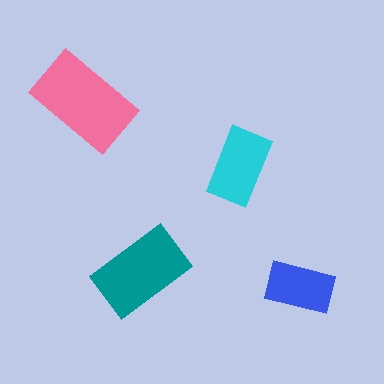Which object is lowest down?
The blue rectangle is bottommost.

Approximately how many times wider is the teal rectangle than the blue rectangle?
About 1.5 times wider.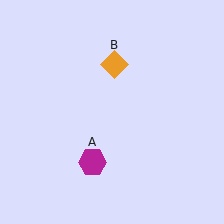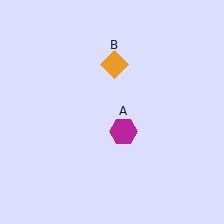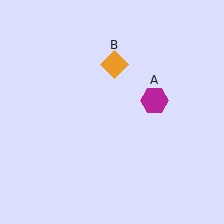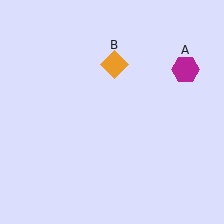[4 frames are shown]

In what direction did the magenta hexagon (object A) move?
The magenta hexagon (object A) moved up and to the right.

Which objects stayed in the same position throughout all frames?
Orange diamond (object B) remained stationary.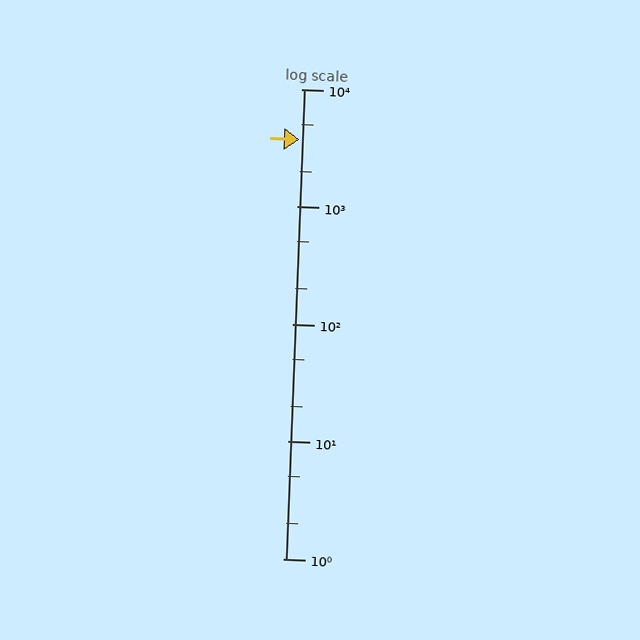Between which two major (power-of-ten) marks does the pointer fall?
The pointer is between 1000 and 10000.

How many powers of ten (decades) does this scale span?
The scale spans 4 decades, from 1 to 10000.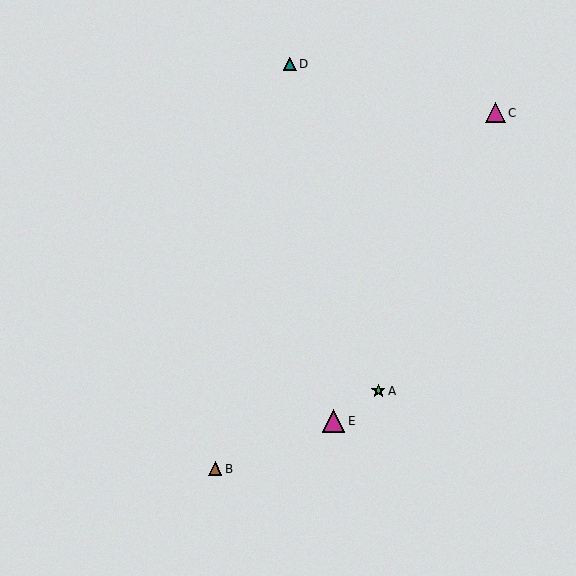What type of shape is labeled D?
Shape D is a teal triangle.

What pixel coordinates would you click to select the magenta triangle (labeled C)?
Click at (495, 113) to select the magenta triangle C.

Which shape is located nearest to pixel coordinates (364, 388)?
The green star (labeled A) at (378, 391) is nearest to that location.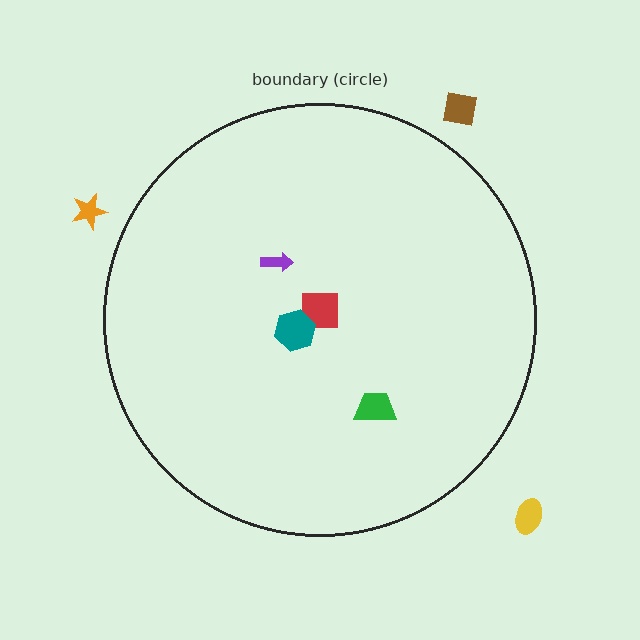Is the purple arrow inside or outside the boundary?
Inside.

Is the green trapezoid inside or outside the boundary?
Inside.